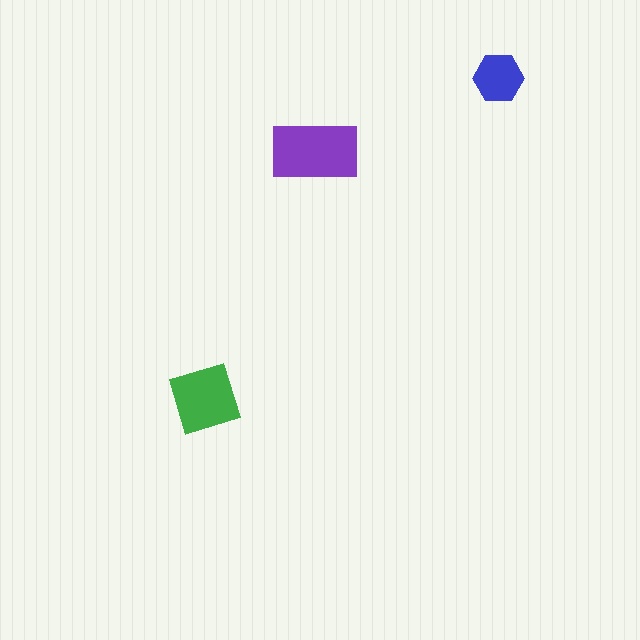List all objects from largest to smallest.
The purple rectangle, the green diamond, the blue hexagon.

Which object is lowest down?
The green diamond is bottommost.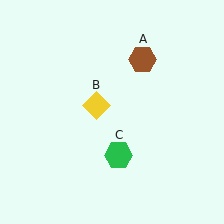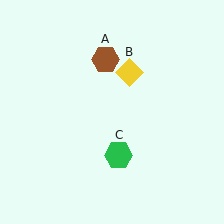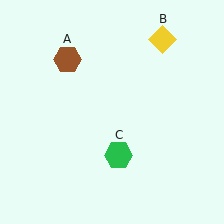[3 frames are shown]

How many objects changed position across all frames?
2 objects changed position: brown hexagon (object A), yellow diamond (object B).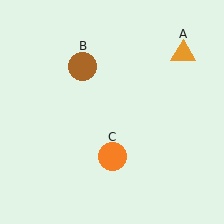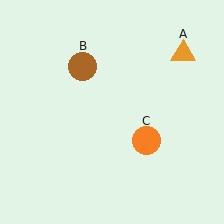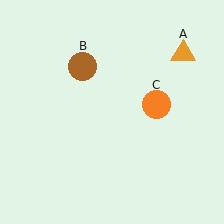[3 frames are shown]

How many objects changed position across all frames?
1 object changed position: orange circle (object C).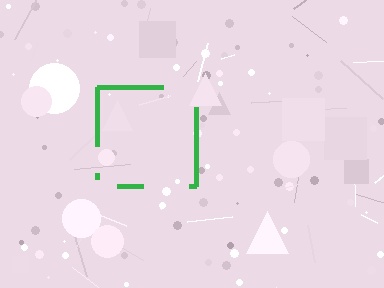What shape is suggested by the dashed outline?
The dashed outline suggests a square.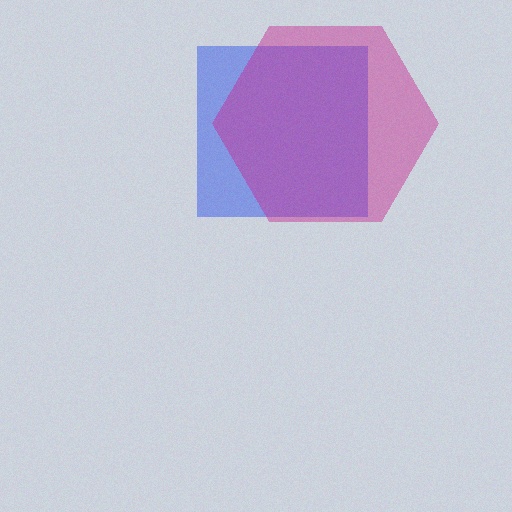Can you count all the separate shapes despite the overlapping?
Yes, there are 2 separate shapes.